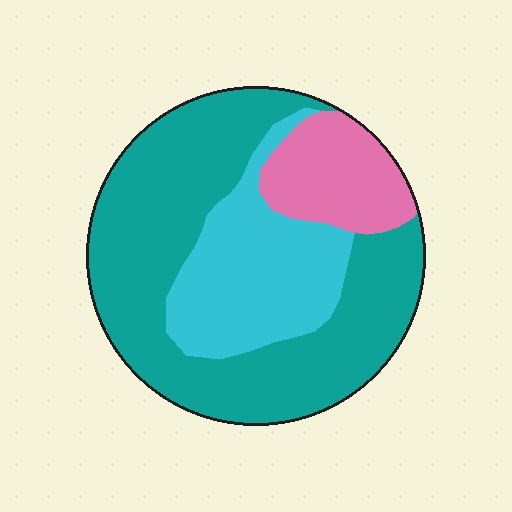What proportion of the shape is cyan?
Cyan covers about 25% of the shape.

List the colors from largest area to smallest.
From largest to smallest: teal, cyan, pink.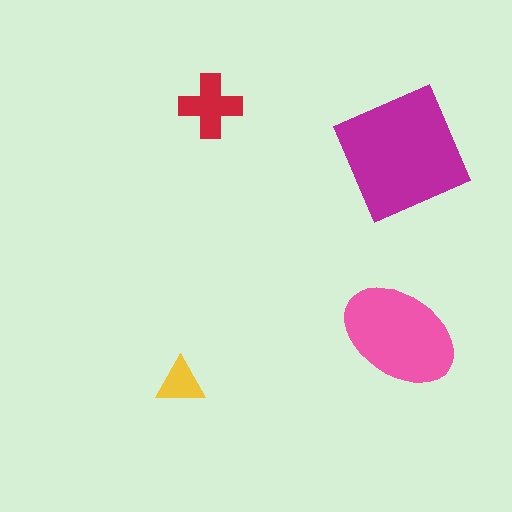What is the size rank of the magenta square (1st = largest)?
1st.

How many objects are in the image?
There are 4 objects in the image.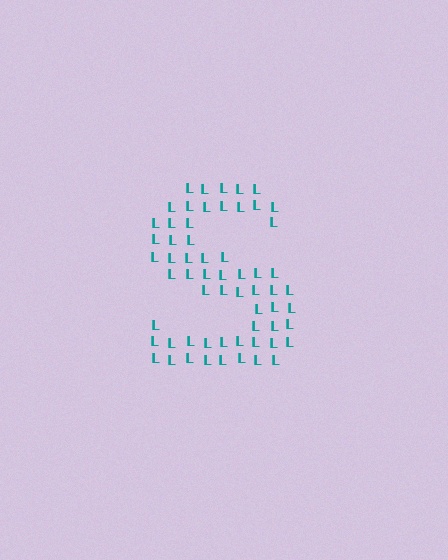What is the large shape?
The large shape is the letter S.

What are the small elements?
The small elements are letter L's.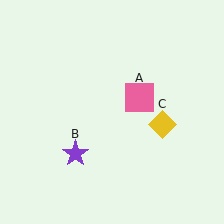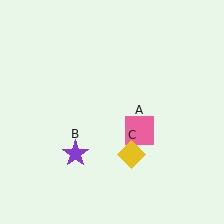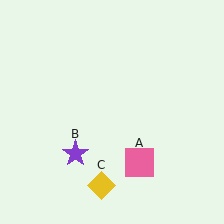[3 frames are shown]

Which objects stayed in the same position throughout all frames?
Purple star (object B) remained stationary.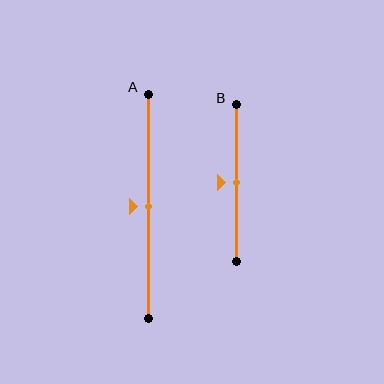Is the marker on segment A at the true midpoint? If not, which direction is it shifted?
Yes, the marker on segment A is at the true midpoint.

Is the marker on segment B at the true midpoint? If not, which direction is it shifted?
Yes, the marker on segment B is at the true midpoint.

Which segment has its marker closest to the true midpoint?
Segment A has its marker closest to the true midpoint.